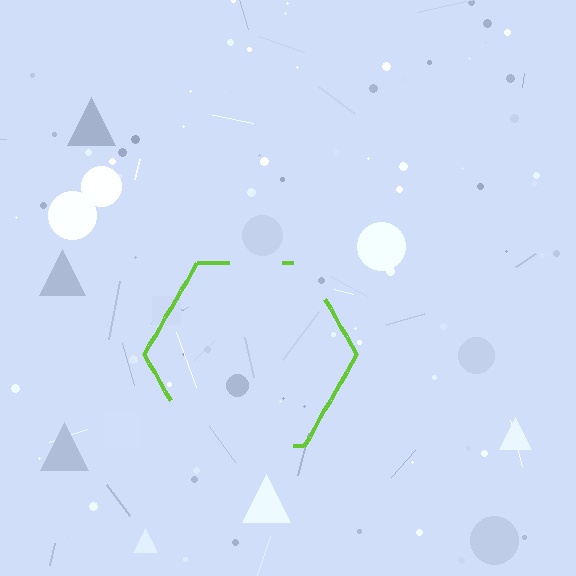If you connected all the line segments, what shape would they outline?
They would outline a hexagon.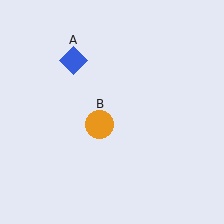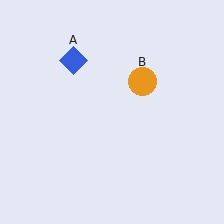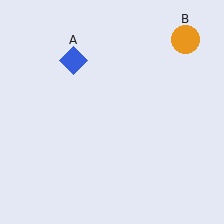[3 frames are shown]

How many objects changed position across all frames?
1 object changed position: orange circle (object B).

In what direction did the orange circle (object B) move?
The orange circle (object B) moved up and to the right.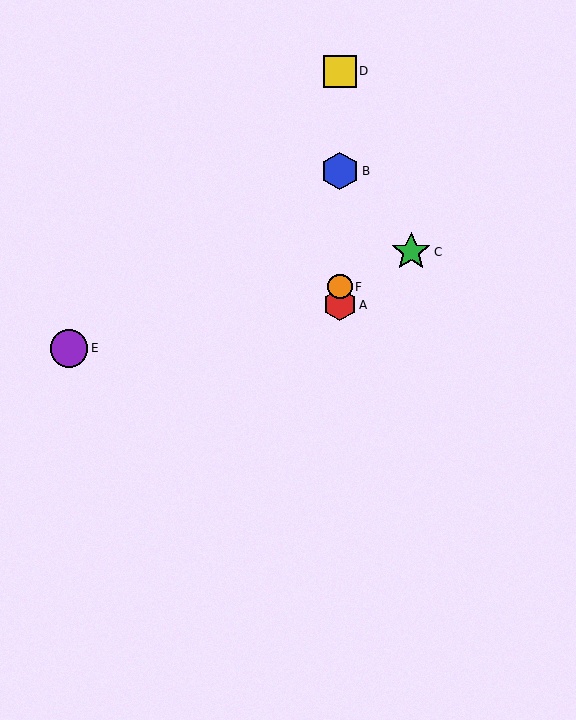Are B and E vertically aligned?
No, B is at x≈340 and E is at x≈69.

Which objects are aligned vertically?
Objects A, B, D, F are aligned vertically.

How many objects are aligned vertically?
4 objects (A, B, D, F) are aligned vertically.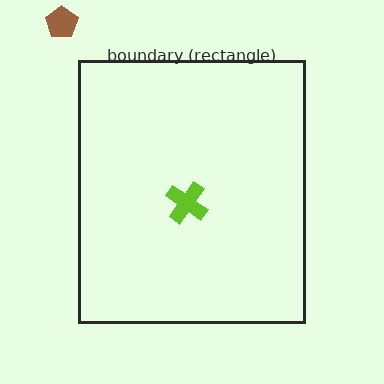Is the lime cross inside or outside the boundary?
Inside.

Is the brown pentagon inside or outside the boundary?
Outside.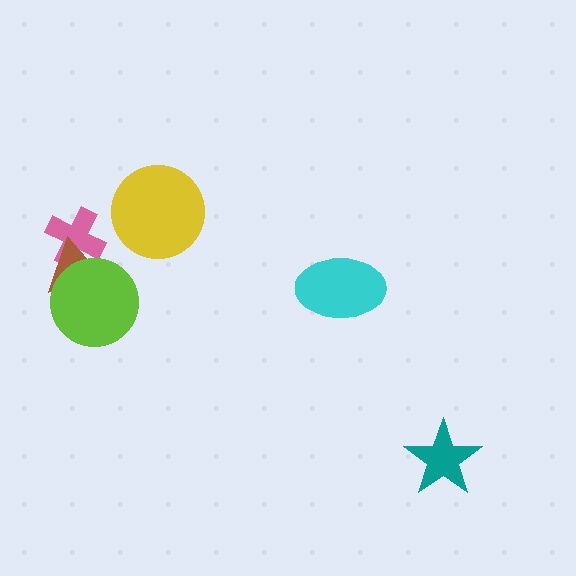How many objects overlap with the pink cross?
1 object overlaps with the pink cross.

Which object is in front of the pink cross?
The brown triangle is in front of the pink cross.